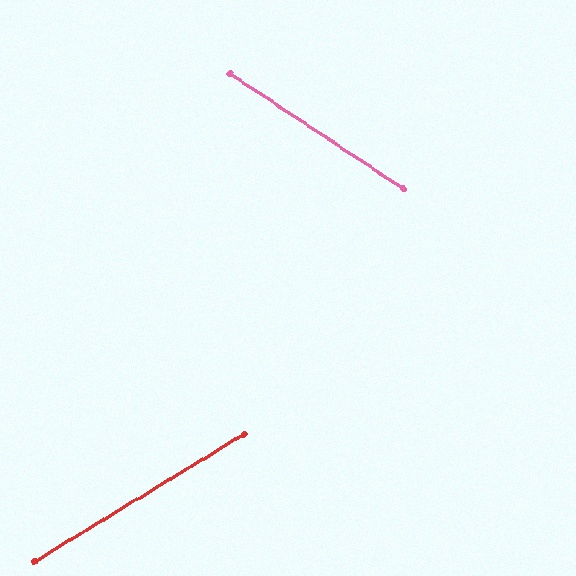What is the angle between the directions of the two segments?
Approximately 65 degrees.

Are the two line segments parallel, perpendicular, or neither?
Neither parallel nor perpendicular — they differ by about 65°.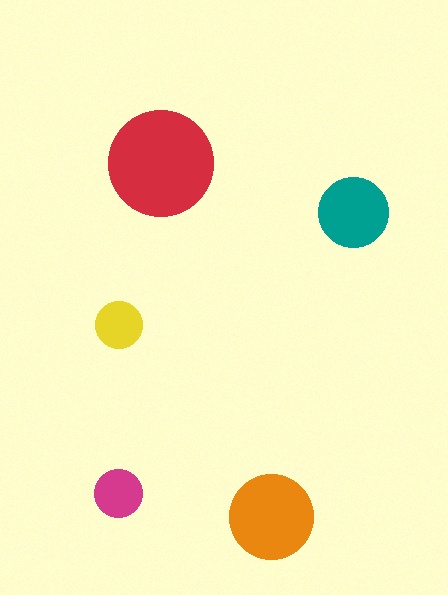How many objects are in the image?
There are 5 objects in the image.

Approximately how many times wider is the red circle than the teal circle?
About 1.5 times wider.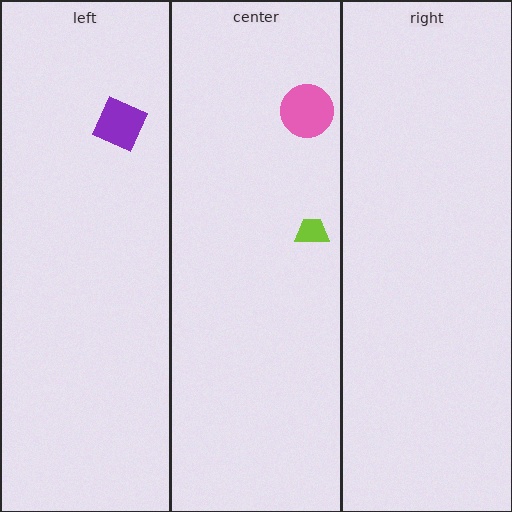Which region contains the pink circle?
The center region.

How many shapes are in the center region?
2.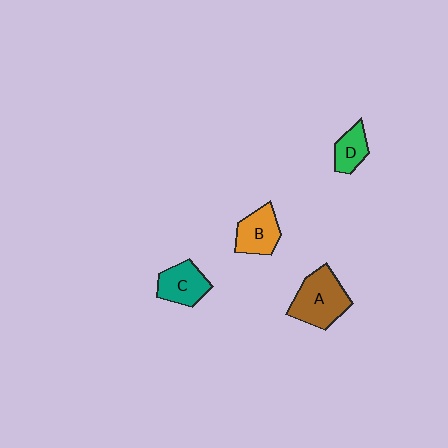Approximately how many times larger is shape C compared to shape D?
Approximately 1.4 times.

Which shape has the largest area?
Shape A (brown).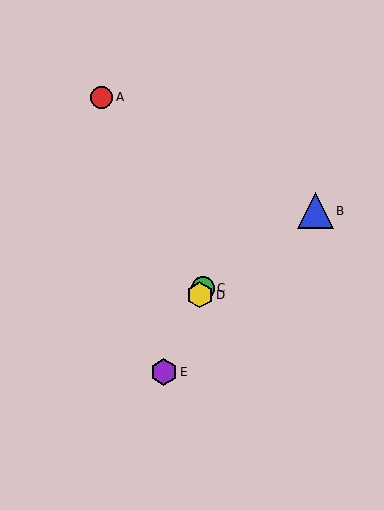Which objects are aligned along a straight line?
Objects C, D, E are aligned along a straight line.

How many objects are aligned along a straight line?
3 objects (C, D, E) are aligned along a straight line.